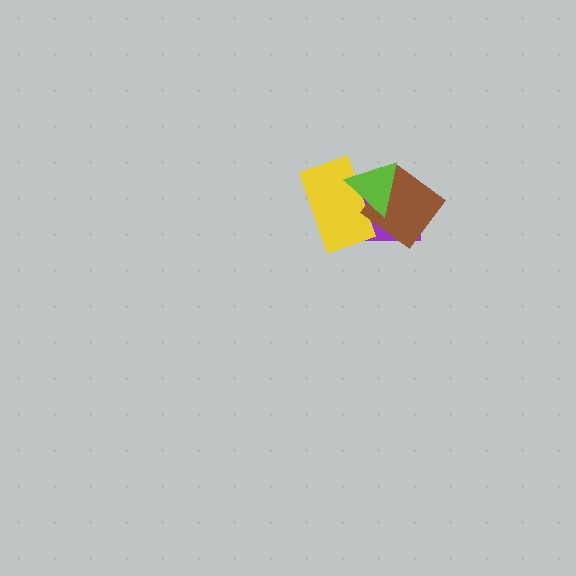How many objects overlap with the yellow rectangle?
3 objects overlap with the yellow rectangle.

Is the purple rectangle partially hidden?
Yes, it is partially covered by another shape.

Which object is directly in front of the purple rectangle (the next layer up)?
The yellow rectangle is directly in front of the purple rectangle.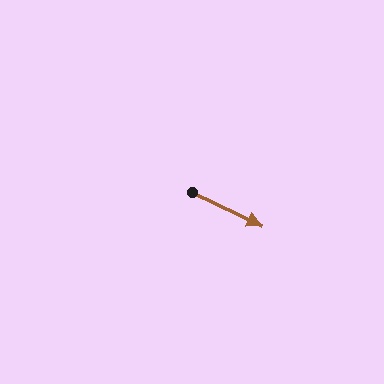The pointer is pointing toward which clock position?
Roughly 4 o'clock.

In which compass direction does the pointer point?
Southeast.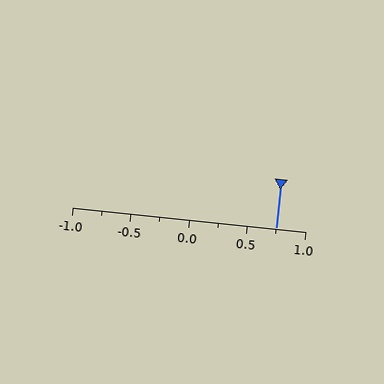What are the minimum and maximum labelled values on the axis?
The axis runs from -1.0 to 1.0.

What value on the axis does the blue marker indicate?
The marker indicates approximately 0.75.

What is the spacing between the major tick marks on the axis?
The major ticks are spaced 0.5 apart.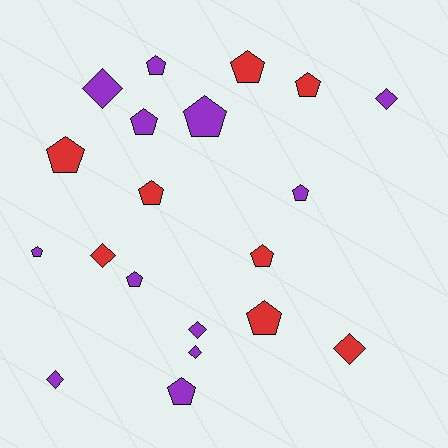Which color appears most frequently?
Purple, with 12 objects.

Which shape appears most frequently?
Pentagon, with 13 objects.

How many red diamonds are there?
There are 2 red diamonds.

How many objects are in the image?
There are 20 objects.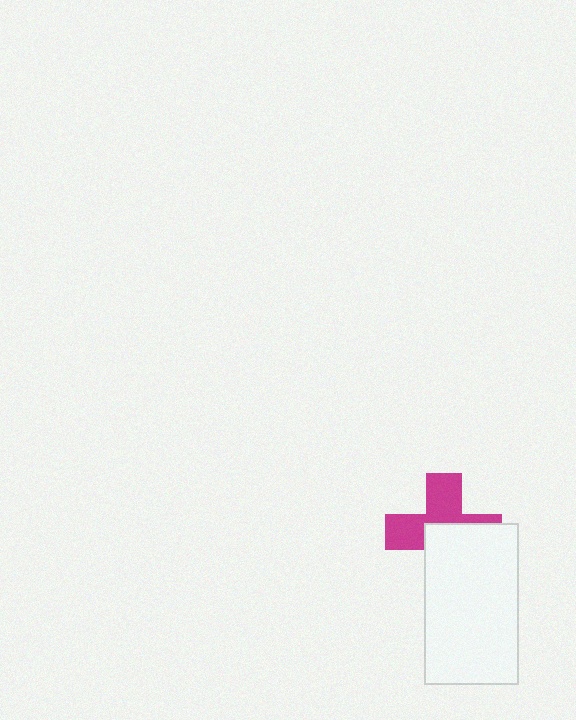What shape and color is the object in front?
The object in front is a white rectangle.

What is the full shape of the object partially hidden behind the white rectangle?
The partially hidden object is a magenta cross.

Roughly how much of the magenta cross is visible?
About half of it is visible (roughly 51%).